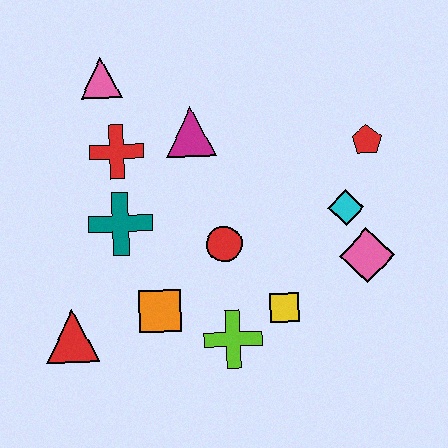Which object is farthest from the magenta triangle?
The red triangle is farthest from the magenta triangle.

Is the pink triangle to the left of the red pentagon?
Yes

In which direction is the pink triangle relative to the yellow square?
The pink triangle is above the yellow square.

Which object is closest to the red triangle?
The orange square is closest to the red triangle.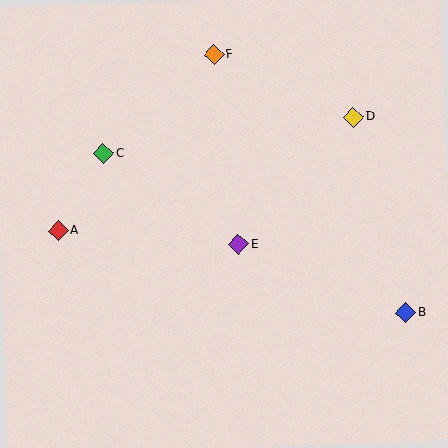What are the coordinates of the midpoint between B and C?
The midpoint between B and C is at (254, 233).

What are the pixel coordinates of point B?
Point B is at (406, 313).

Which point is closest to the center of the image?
Point E at (238, 244) is closest to the center.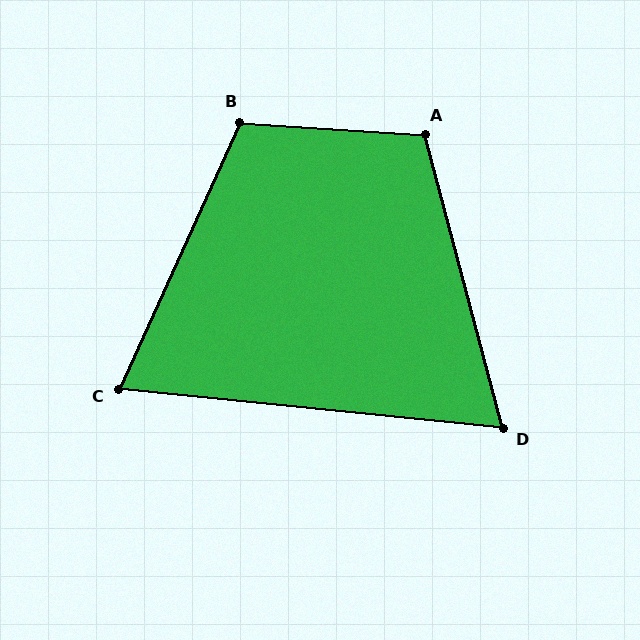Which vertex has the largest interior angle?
B, at approximately 111 degrees.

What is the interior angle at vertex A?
Approximately 109 degrees (obtuse).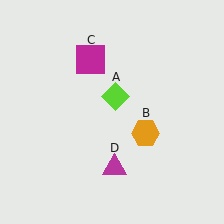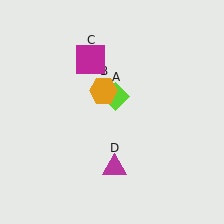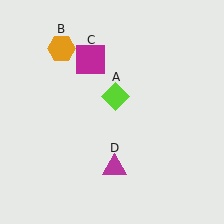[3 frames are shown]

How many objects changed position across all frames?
1 object changed position: orange hexagon (object B).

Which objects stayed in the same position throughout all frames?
Lime diamond (object A) and magenta square (object C) and magenta triangle (object D) remained stationary.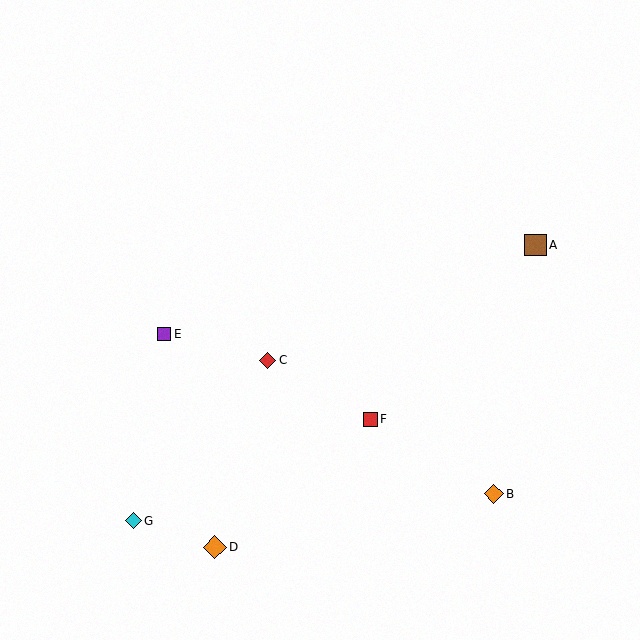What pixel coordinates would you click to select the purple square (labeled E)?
Click at (164, 334) to select the purple square E.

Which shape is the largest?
The orange diamond (labeled D) is the largest.